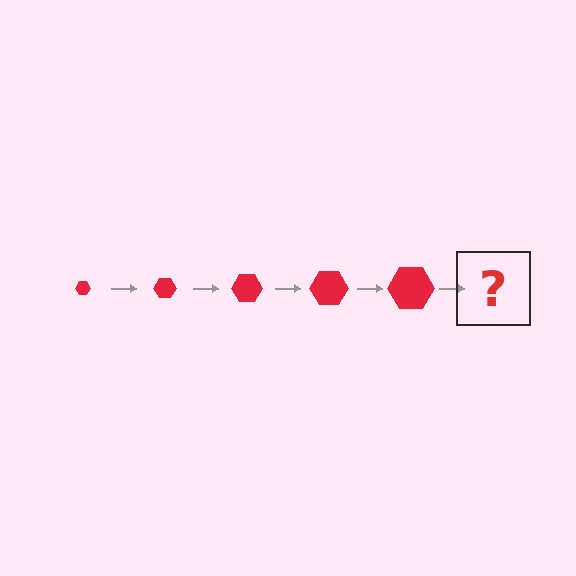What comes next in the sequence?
The next element should be a red hexagon, larger than the previous one.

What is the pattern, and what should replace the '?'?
The pattern is that the hexagon gets progressively larger each step. The '?' should be a red hexagon, larger than the previous one.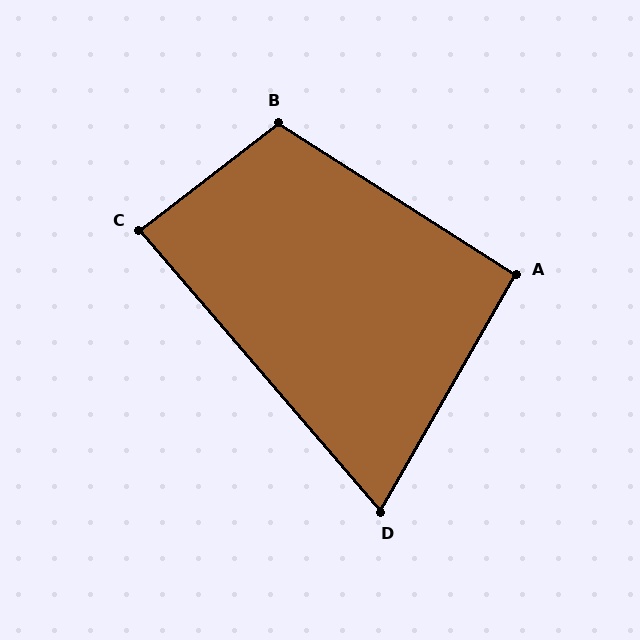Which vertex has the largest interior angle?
B, at approximately 110 degrees.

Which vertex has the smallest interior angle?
D, at approximately 70 degrees.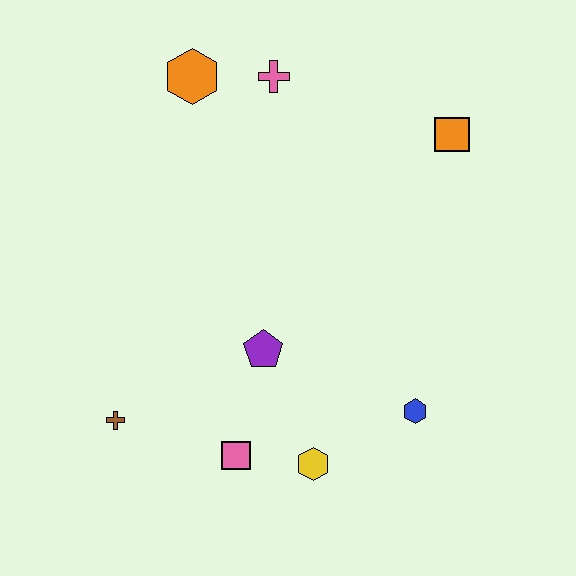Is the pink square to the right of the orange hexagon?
Yes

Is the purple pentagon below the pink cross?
Yes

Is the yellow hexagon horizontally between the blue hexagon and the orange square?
No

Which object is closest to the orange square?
The pink cross is closest to the orange square.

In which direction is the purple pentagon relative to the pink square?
The purple pentagon is above the pink square.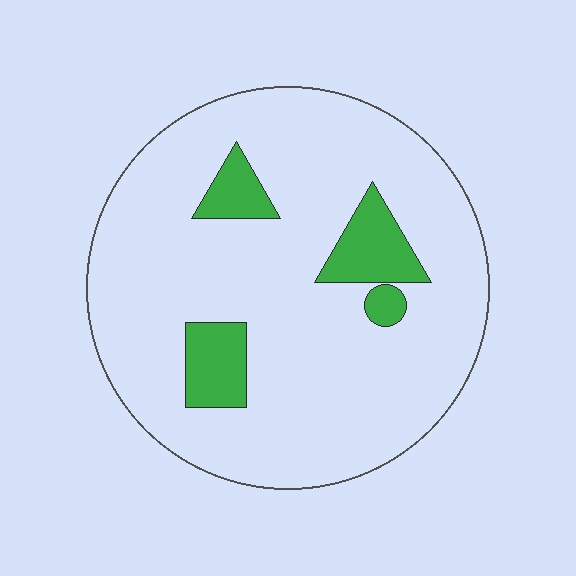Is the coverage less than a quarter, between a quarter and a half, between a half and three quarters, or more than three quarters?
Less than a quarter.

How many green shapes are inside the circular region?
4.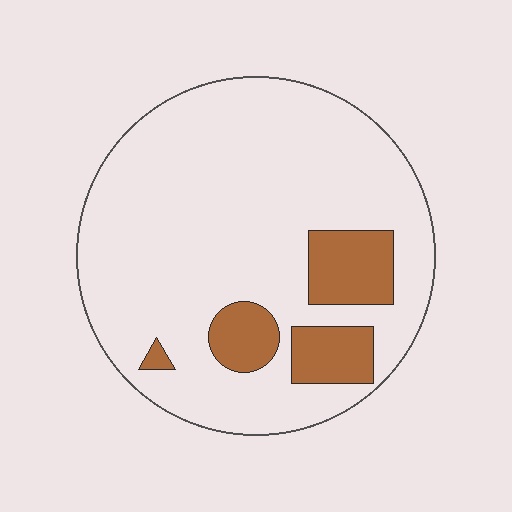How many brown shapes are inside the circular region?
4.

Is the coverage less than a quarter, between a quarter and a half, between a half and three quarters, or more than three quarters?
Less than a quarter.